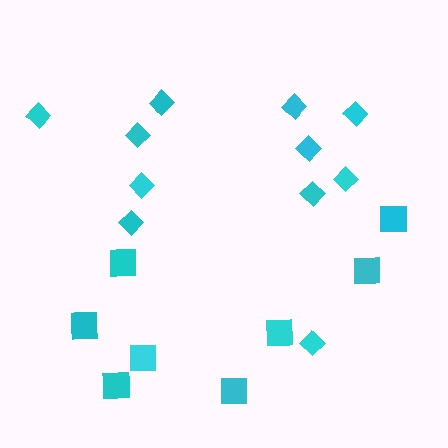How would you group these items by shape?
There are 2 groups: one group of squares (8) and one group of diamonds (11).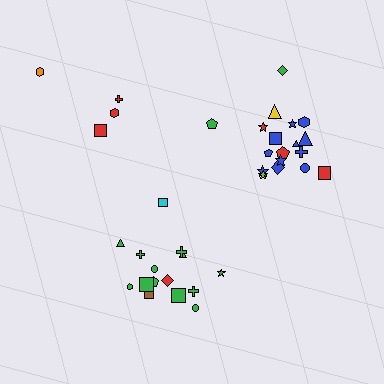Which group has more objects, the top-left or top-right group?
The top-right group.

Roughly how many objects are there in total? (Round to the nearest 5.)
Roughly 35 objects in total.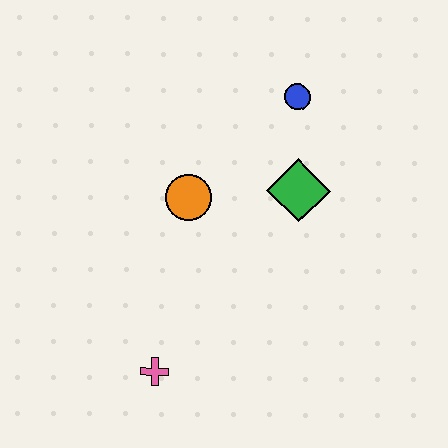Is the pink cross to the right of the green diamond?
No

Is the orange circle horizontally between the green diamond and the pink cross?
Yes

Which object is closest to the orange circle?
The green diamond is closest to the orange circle.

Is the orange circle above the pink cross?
Yes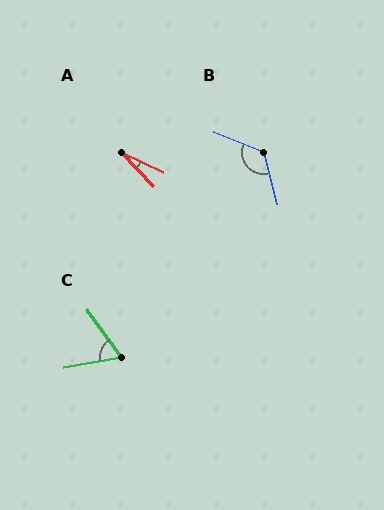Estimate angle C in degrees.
Approximately 64 degrees.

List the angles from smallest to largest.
A (22°), C (64°), B (127°).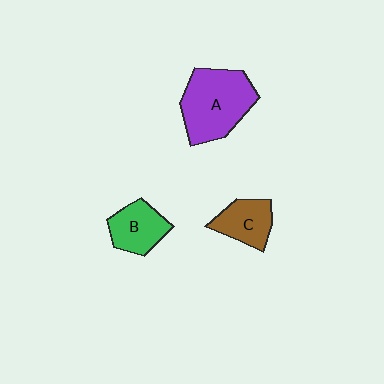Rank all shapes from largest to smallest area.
From largest to smallest: A (purple), B (green), C (brown).